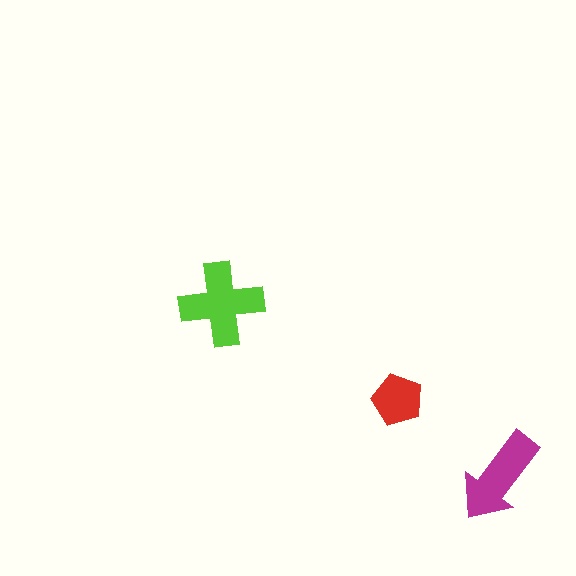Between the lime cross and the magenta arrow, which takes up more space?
The lime cross.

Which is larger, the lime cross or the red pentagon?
The lime cross.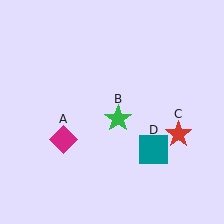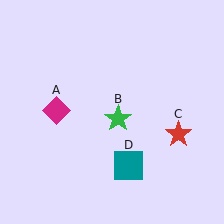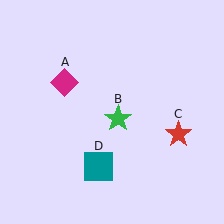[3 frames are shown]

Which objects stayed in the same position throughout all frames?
Green star (object B) and red star (object C) remained stationary.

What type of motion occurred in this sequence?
The magenta diamond (object A), teal square (object D) rotated clockwise around the center of the scene.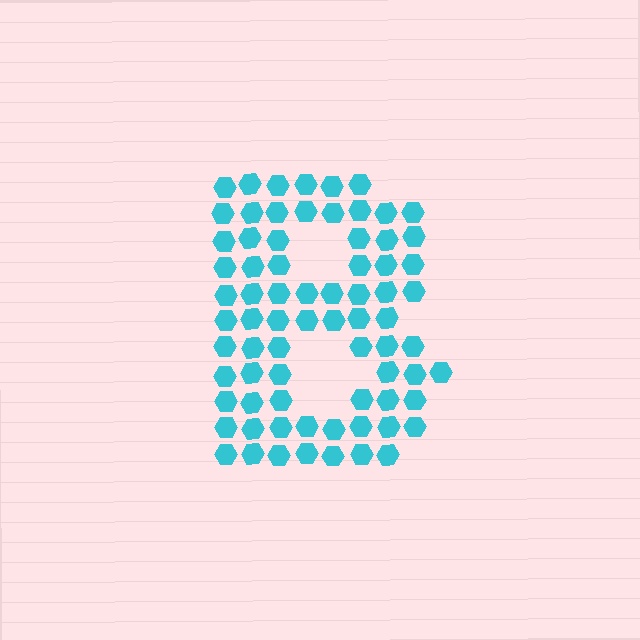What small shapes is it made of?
It is made of small hexagons.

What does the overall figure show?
The overall figure shows the letter B.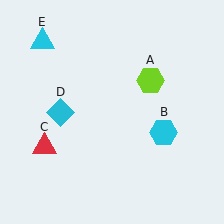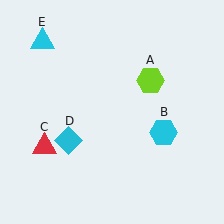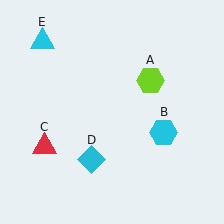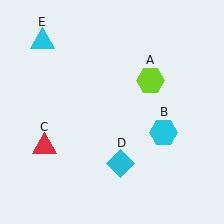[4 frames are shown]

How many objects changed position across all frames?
1 object changed position: cyan diamond (object D).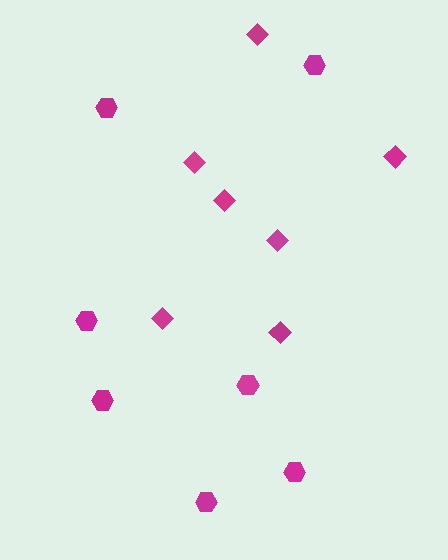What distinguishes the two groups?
There are 2 groups: one group of hexagons (7) and one group of diamonds (7).